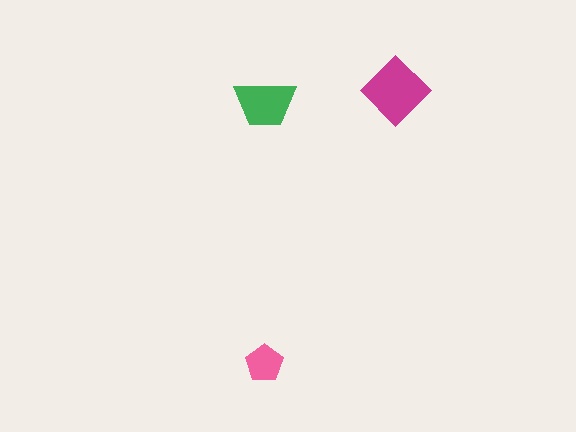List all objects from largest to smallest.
The magenta diamond, the green trapezoid, the pink pentagon.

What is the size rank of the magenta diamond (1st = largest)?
1st.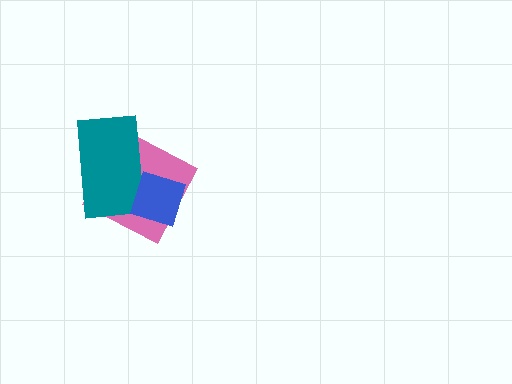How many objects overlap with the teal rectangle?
2 objects overlap with the teal rectangle.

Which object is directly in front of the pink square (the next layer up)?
The teal rectangle is directly in front of the pink square.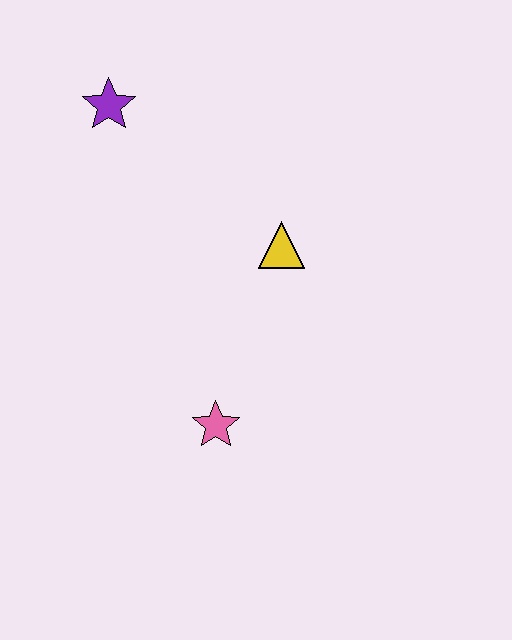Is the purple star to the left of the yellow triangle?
Yes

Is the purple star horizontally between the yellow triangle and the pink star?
No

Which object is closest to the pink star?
The yellow triangle is closest to the pink star.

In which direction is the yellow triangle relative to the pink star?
The yellow triangle is above the pink star.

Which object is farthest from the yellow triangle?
The purple star is farthest from the yellow triangle.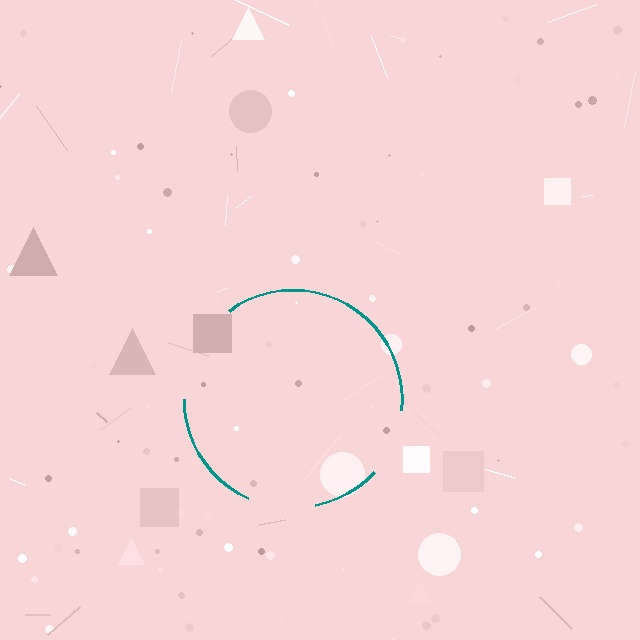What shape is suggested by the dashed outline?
The dashed outline suggests a circle.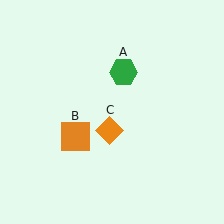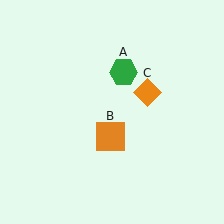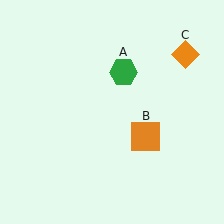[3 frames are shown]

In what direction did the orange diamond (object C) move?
The orange diamond (object C) moved up and to the right.